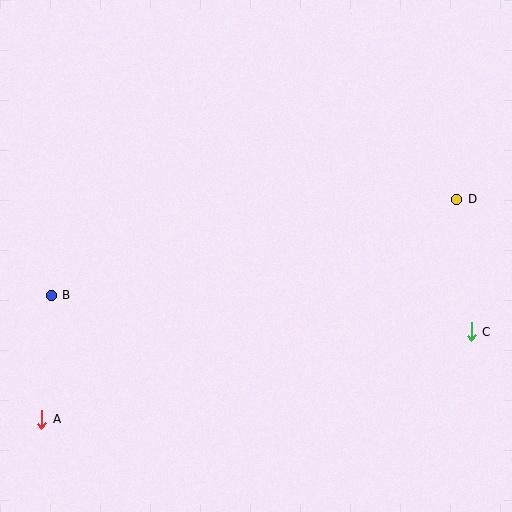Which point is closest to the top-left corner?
Point B is closest to the top-left corner.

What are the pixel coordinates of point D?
Point D is at (457, 199).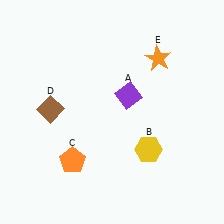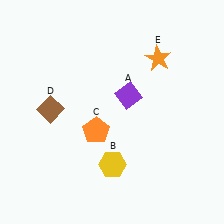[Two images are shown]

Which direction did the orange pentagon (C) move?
The orange pentagon (C) moved up.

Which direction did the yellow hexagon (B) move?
The yellow hexagon (B) moved left.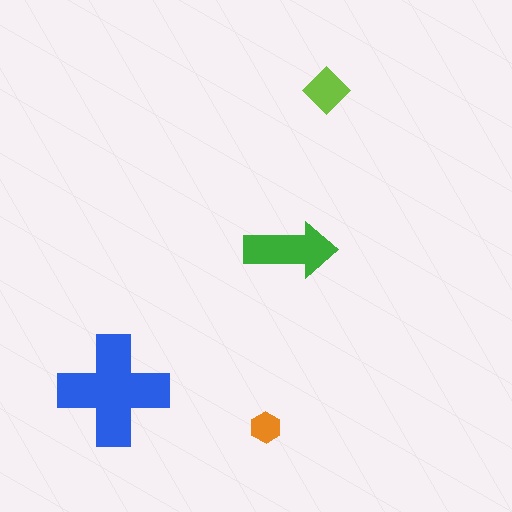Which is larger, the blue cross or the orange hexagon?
The blue cross.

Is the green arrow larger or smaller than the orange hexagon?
Larger.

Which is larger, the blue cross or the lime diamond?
The blue cross.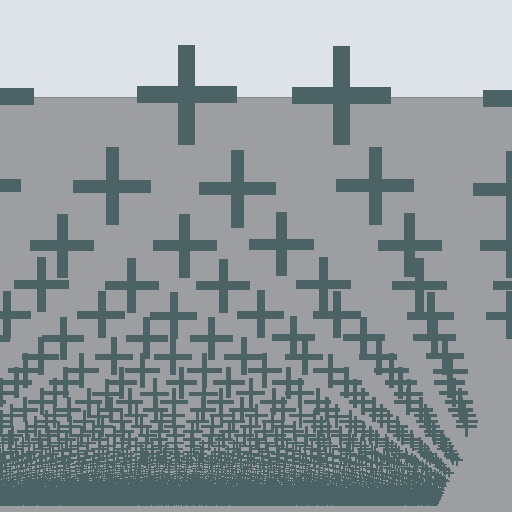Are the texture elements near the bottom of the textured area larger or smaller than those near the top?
Smaller. The gradient is inverted — elements near the bottom are smaller and denser.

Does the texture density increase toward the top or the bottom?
Density increases toward the bottom.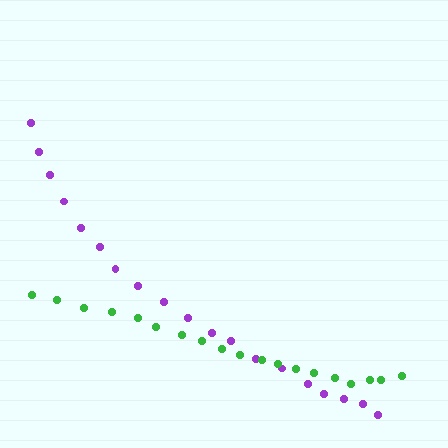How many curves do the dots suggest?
There are 2 distinct paths.